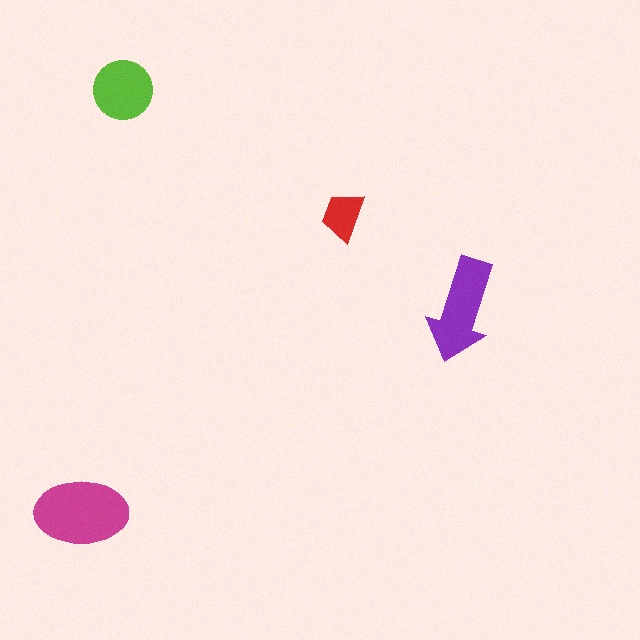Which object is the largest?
The magenta ellipse.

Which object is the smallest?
The red trapezoid.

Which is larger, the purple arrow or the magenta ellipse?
The magenta ellipse.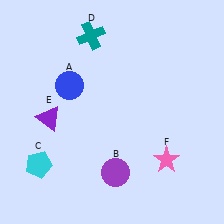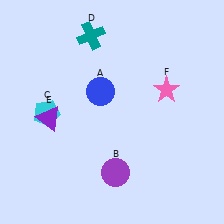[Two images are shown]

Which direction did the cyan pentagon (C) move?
The cyan pentagon (C) moved up.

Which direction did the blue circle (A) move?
The blue circle (A) moved right.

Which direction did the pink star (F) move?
The pink star (F) moved up.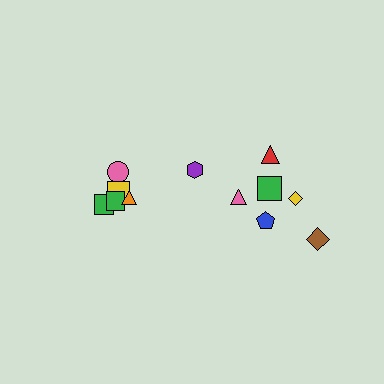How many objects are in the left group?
There are 5 objects.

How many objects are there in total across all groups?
There are 12 objects.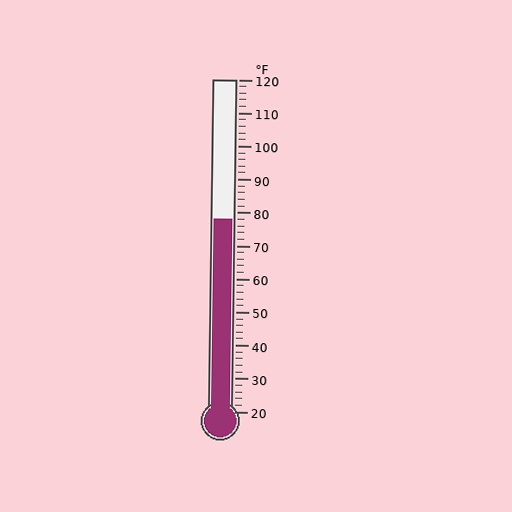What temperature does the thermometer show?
The thermometer shows approximately 78°F.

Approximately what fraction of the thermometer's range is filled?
The thermometer is filled to approximately 60% of its range.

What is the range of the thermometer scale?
The thermometer scale ranges from 20°F to 120°F.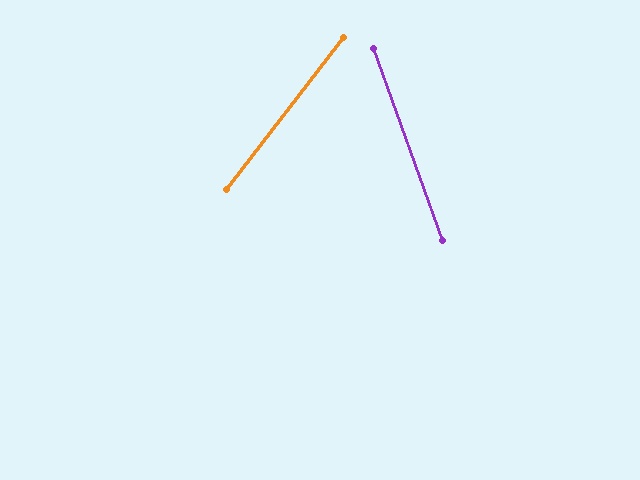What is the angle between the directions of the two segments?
Approximately 57 degrees.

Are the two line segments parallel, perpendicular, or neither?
Neither parallel nor perpendicular — they differ by about 57°.